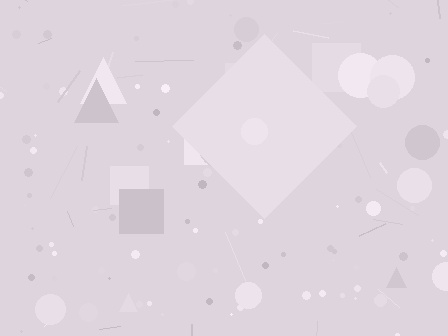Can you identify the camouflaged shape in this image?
The camouflaged shape is a diamond.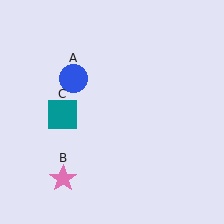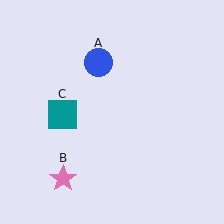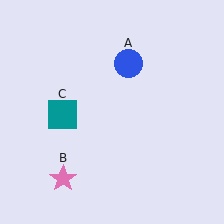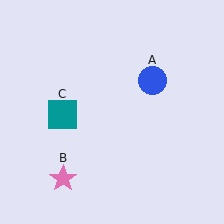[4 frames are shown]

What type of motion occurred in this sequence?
The blue circle (object A) rotated clockwise around the center of the scene.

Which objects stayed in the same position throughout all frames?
Pink star (object B) and teal square (object C) remained stationary.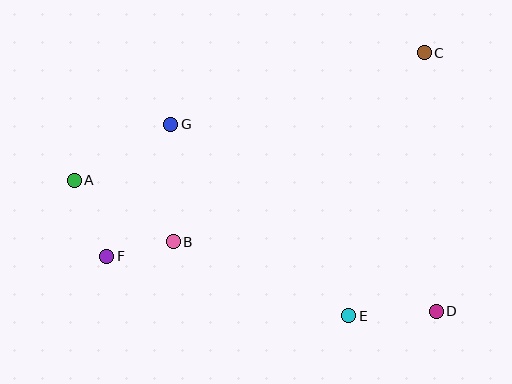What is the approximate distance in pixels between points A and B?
The distance between A and B is approximately 116 pixels.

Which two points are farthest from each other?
Points A and D are farthest from each other.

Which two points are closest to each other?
Points B and F are closest to each other.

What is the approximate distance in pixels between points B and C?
The distance between B and C is approximately 314 pixels.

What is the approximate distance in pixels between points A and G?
The distance between A and G is approximately 112 pixels.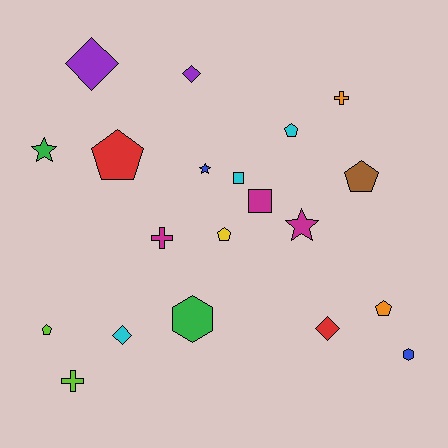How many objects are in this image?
There are 20 objects.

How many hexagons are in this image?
There are 2 hexagons.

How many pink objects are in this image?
There are no pink objects.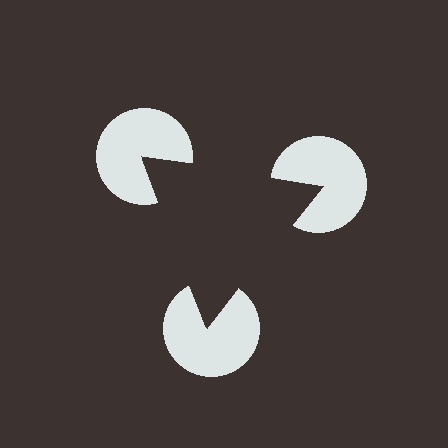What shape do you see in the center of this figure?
An illusory triangle — its edges are inferred from the aligned wedge cuts in the pac-man discs, not physically drawn.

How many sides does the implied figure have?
3 sides.